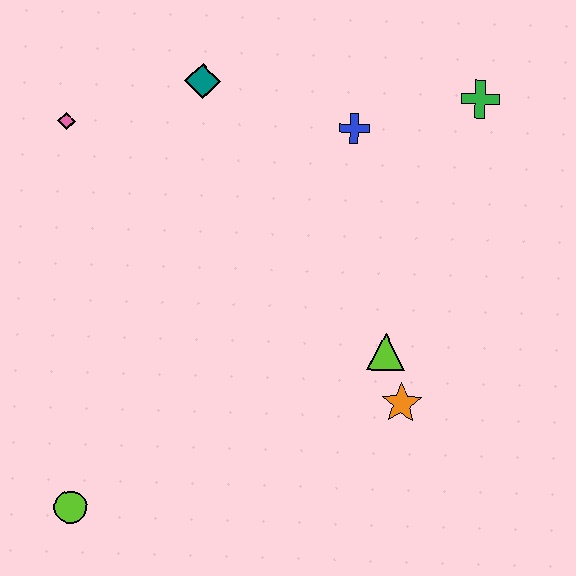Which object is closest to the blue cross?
The green cross is closest to the blue cross.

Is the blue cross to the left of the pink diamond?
No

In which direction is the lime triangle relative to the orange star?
The lime triangle is above the orange star.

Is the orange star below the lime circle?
No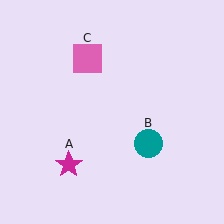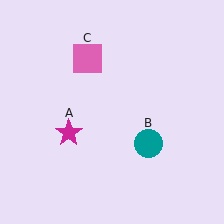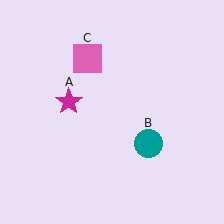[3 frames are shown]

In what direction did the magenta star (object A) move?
The magenta star (object A) moved up.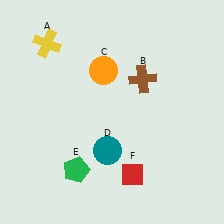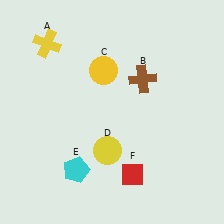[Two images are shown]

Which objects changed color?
C changed from orange to yellow. D changed from teal to yellow. E changed from green to cyan.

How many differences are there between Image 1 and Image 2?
There are 3 differences between the two images.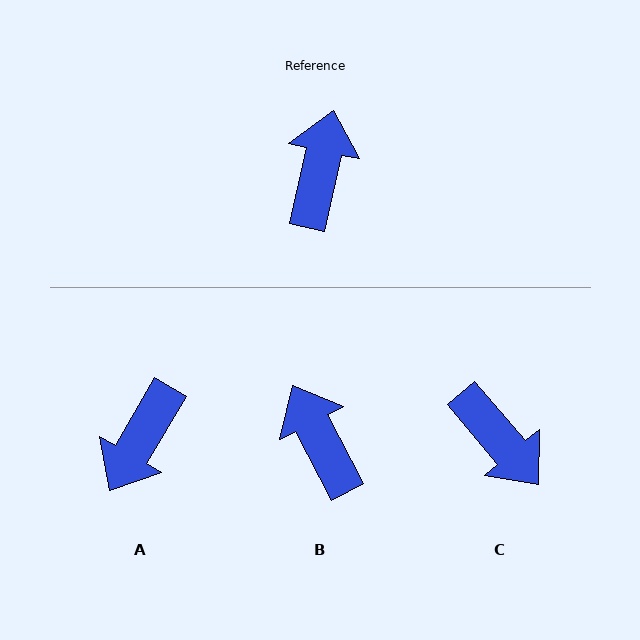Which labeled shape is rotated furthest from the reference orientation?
A, about 162 degrees away.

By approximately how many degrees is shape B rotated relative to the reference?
Approximately 40 degrees counter-clockwise.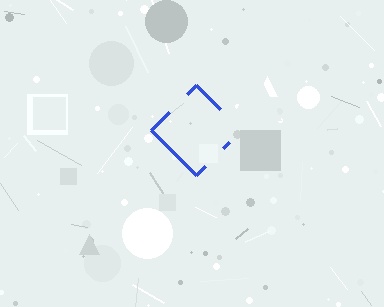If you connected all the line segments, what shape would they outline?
They would outline a diamond.